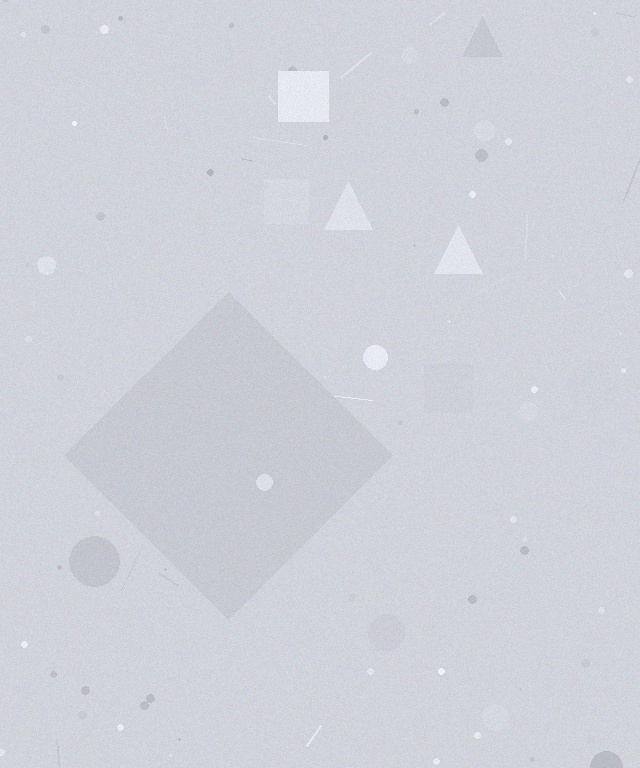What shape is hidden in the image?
A diamond is hidden in the image.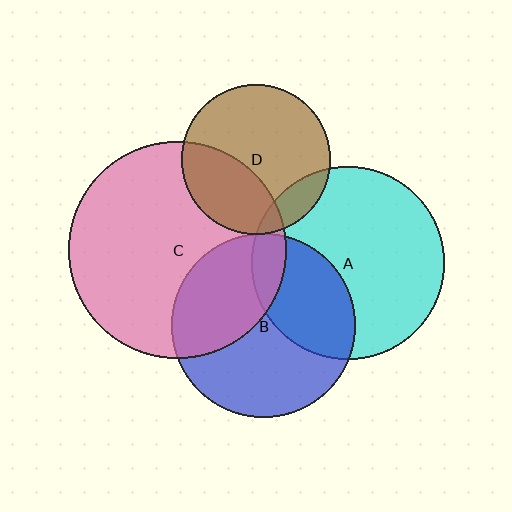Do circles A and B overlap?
Yes.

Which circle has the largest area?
Circle C (pink).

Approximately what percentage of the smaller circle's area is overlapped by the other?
Approximately 35%.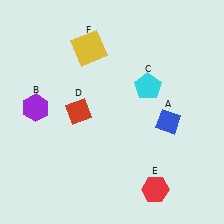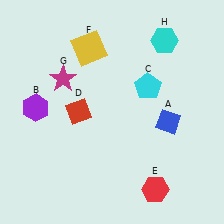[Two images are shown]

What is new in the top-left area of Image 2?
A magenta star (G) was added in the top-left area of Image 2.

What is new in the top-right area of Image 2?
A cyan hexagon (H) was added in the top-right area of Image 2.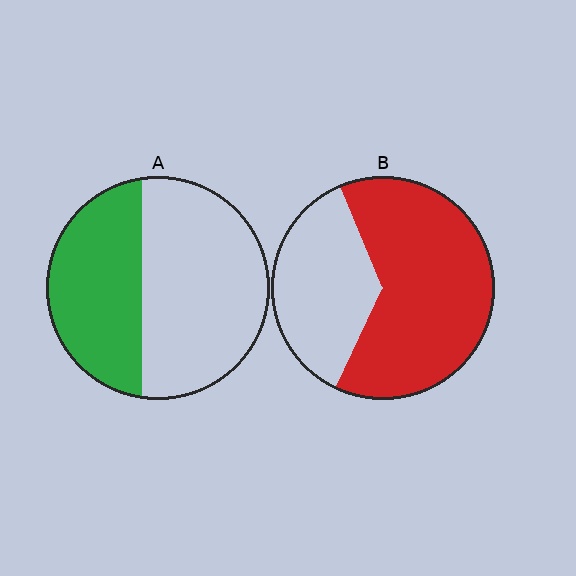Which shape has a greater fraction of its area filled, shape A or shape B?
Shape B.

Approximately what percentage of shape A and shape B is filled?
A is approximately 40% and B is approximately 65%.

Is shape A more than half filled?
No.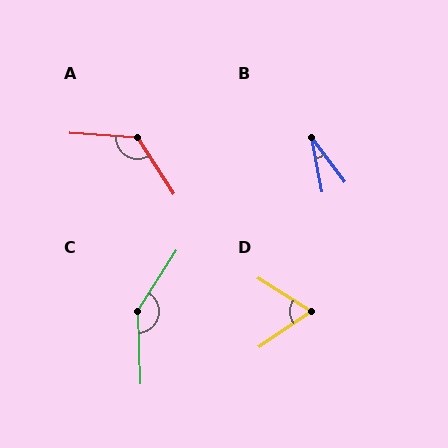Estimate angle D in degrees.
Approximately 66 degrees.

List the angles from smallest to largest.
B (26°), D (66°), A (127°), C (145°).